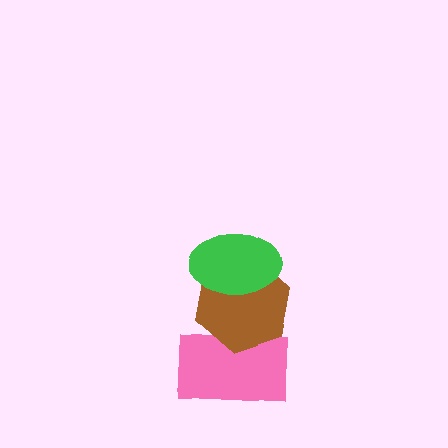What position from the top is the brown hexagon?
The brown hexagon is 2nd from the top.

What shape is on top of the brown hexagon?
The green ellipse is on top of the brown hexagon.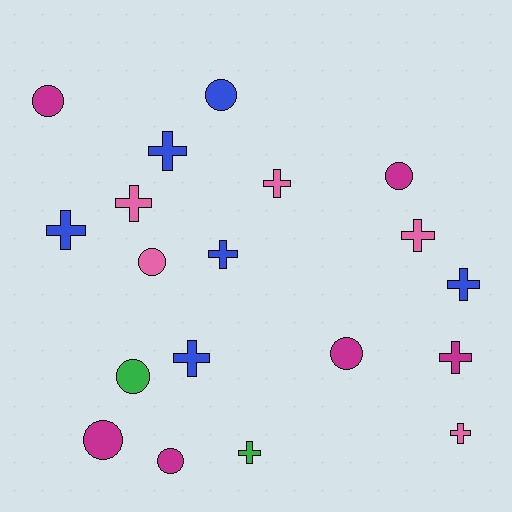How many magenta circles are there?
There are 5 magenta circles.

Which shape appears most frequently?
Cross, with 11 objects.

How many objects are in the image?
There are 19 objects.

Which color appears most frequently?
Blue, with 6 objects.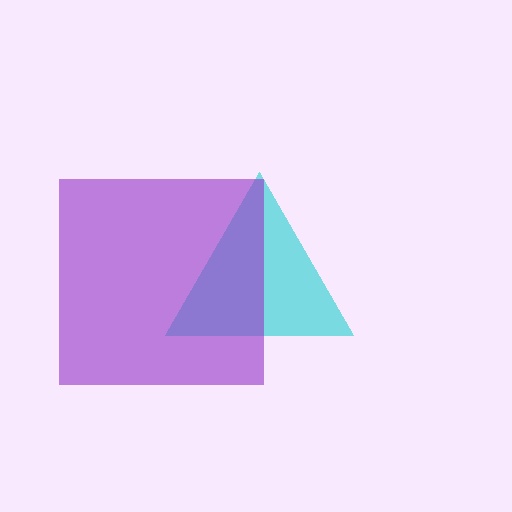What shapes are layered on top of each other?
The layered shapes are: a cyan triangle, a purple square.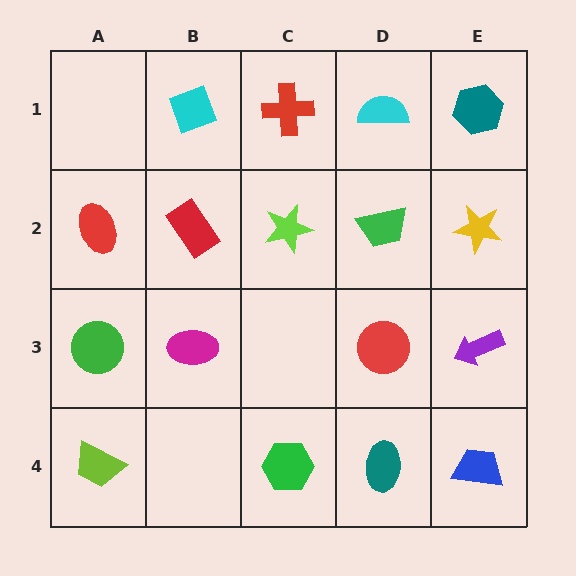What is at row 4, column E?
A blue trapezoid.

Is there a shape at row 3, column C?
No, that cell is empty.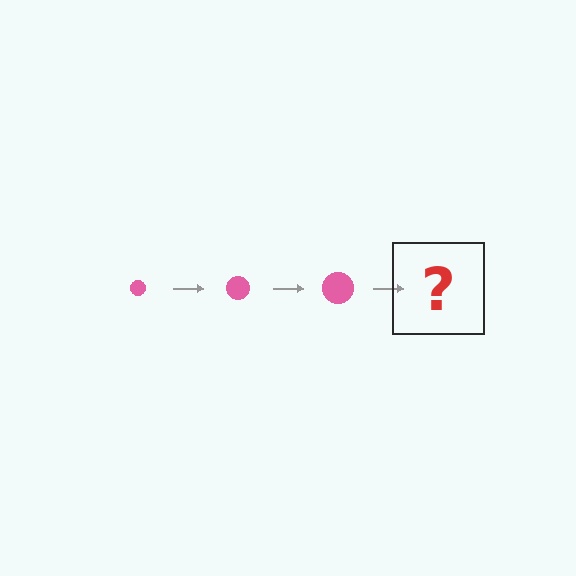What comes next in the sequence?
The next element should be a pink circle, larger than the previous one.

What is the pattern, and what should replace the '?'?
The pattern is that the circle gets progressively larger each step. The '?' should be a pink circle, larger than the previous one.